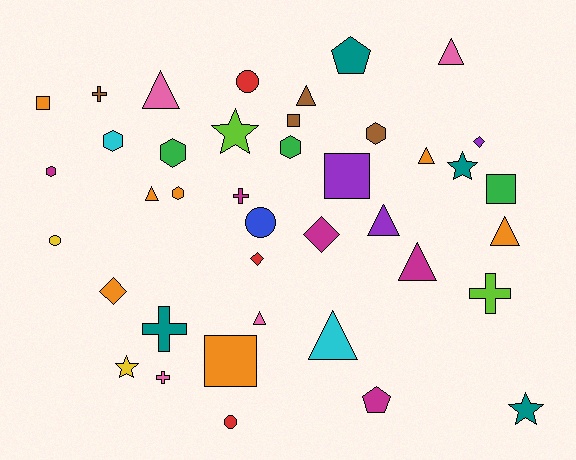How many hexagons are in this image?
There are 6 hexagons.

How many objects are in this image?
There are 40 objects.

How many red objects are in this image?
There are 3 red objects.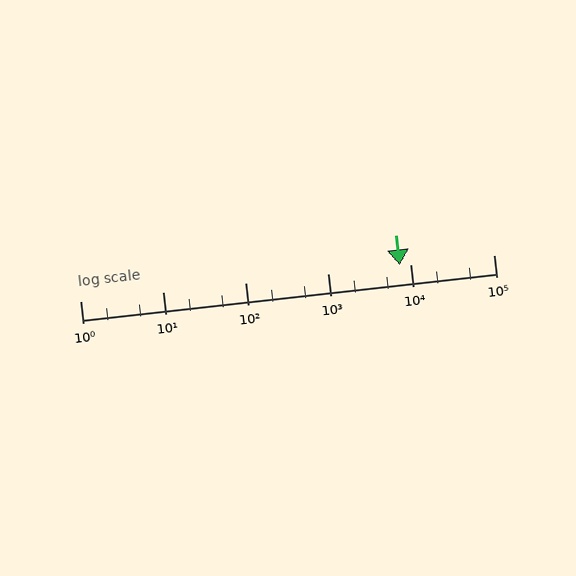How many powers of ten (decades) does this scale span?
The scale spans 5 decades, from 1 to 100000.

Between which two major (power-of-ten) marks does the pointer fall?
The pointer is between 1000 and 10000.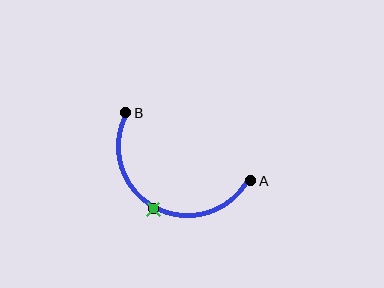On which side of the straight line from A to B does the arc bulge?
The arc bulges below the straight line connecting A and B.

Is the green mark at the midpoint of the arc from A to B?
Yes. The green mark lies on the arc at equal arc-length from both A and B — it is the arc midpoint.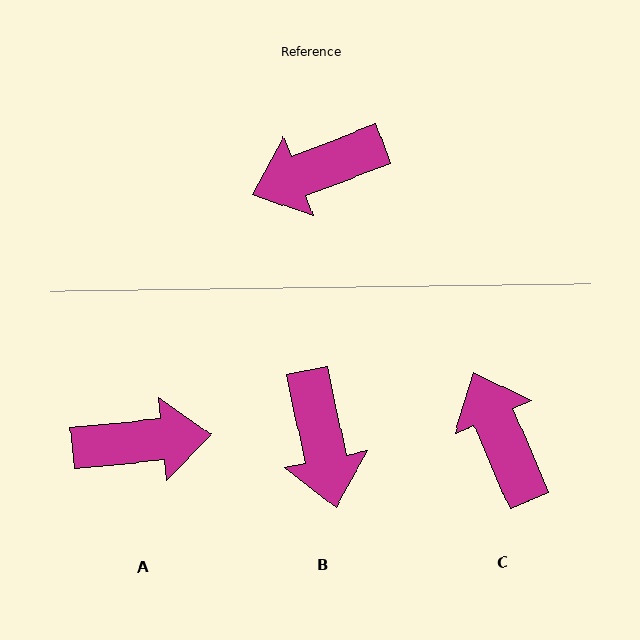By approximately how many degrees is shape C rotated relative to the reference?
Approximately 87 degrees clockwise.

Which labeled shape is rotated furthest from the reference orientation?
A, about 165 degrees away.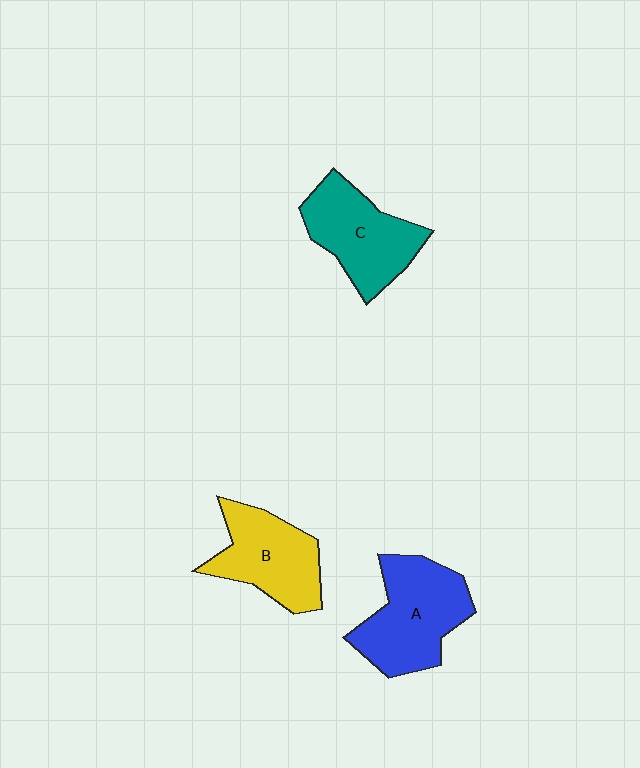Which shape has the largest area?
Shape A (blue).